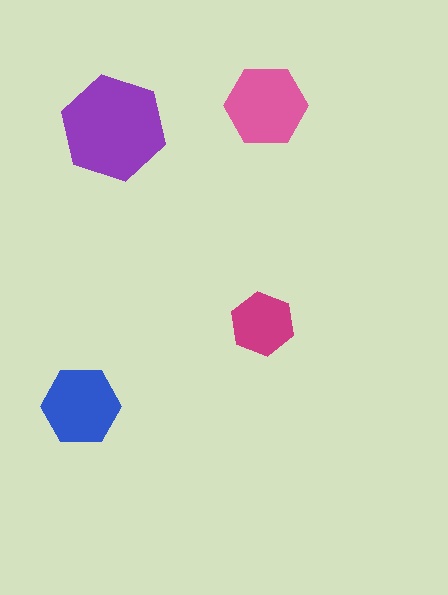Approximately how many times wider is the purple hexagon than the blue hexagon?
About 1.5 times wider.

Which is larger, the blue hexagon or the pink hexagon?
The pink one.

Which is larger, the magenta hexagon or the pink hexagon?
The pink one.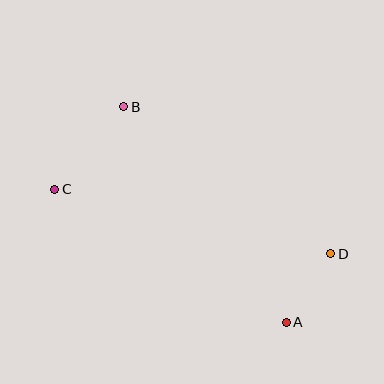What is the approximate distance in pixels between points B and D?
The distance between B and D is approximately 254 pixels.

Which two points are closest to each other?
Points A and D are closest to each other.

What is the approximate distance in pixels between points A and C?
The distance between A and C is approximately 267 pixels.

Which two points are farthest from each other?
Points C and D are farthest from each other.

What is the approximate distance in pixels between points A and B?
The distance between A and B is approximately 270 pixels.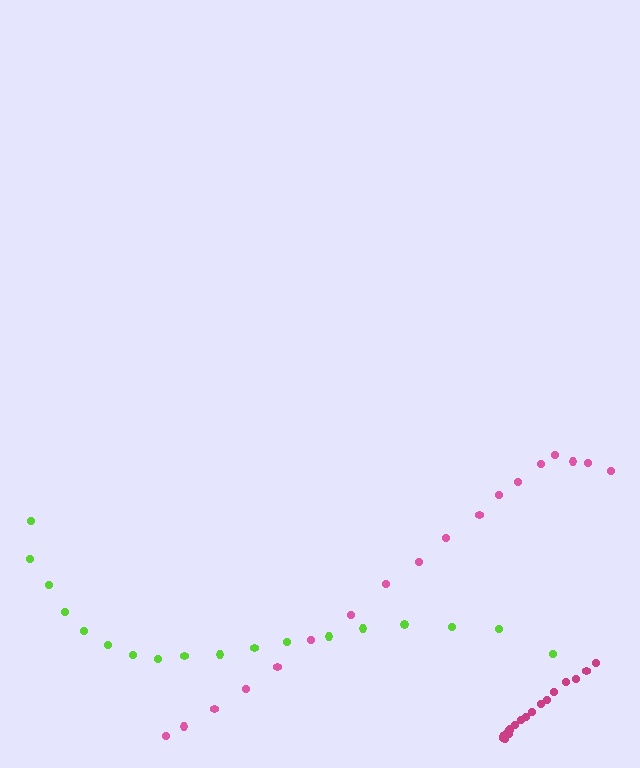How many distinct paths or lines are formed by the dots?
There are 3 distinct paths.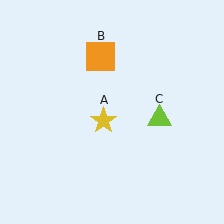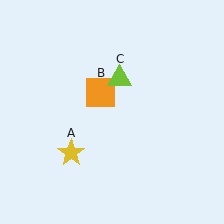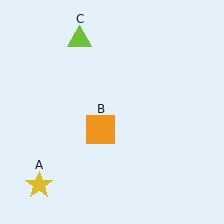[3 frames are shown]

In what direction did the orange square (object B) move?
The orange square (object B) moved down.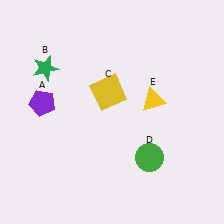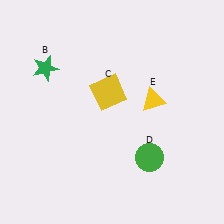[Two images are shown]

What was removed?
The purple pentagon (A) was removed in Image 2.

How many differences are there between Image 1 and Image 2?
There is 1 difference between the two images.